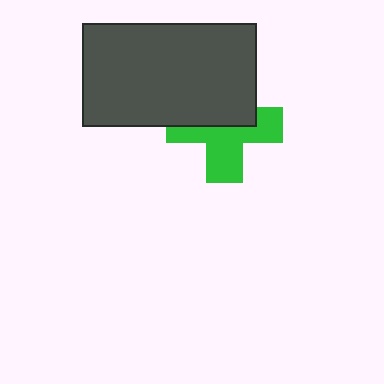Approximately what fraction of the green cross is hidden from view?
Roughly 47% of the green cross is hidden behind the dark gray rectangle.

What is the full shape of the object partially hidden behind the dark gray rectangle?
The partially hidden object is a green cross.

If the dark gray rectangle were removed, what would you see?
You would see the complete green cross.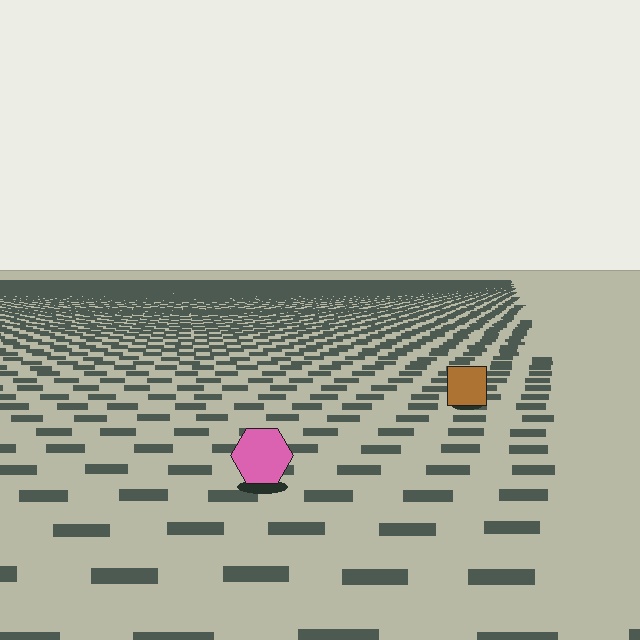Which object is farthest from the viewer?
The brown square is farthest from the viewer. It appears smaller and the ground texture around it is denser.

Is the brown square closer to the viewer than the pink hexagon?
No. The pink hexagon is closer — you can tell from the texture gradient: the ground texture is coarser near it.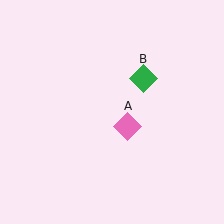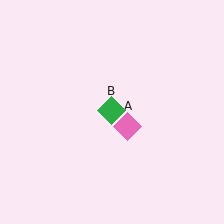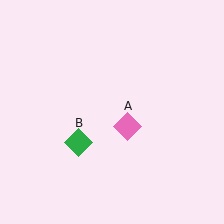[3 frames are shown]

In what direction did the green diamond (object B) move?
The green diamond (object B) moved down and to the left.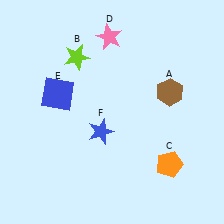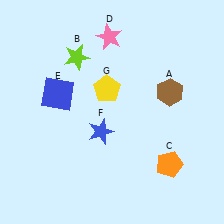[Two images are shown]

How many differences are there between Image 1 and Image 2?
There is 1 difference between the two images.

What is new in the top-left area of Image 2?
A yellow pentagon (G) was added in the top-left area of Image 2.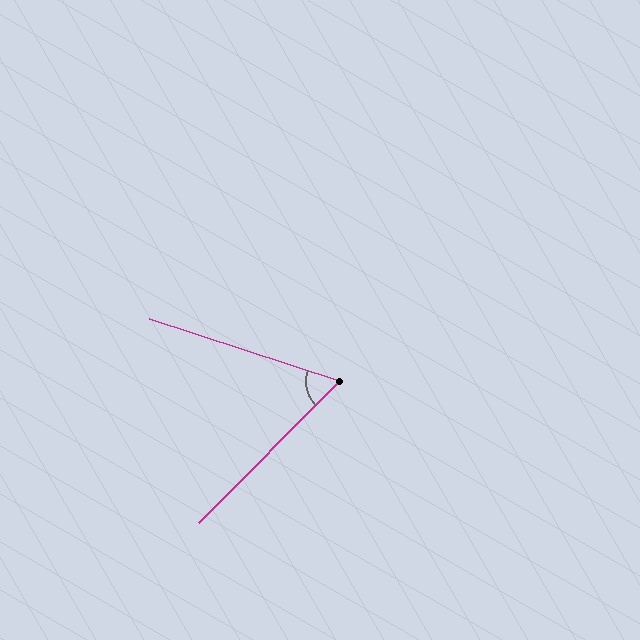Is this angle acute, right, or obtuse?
It is acute.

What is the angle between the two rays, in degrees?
Approximately 63 degrees.